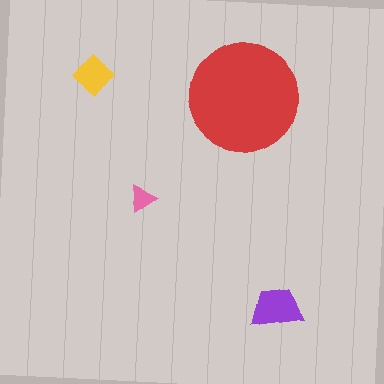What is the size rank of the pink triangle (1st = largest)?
4th.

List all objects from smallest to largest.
The pink triangle, the yellow diamond, the purple trapezoid, the red circle.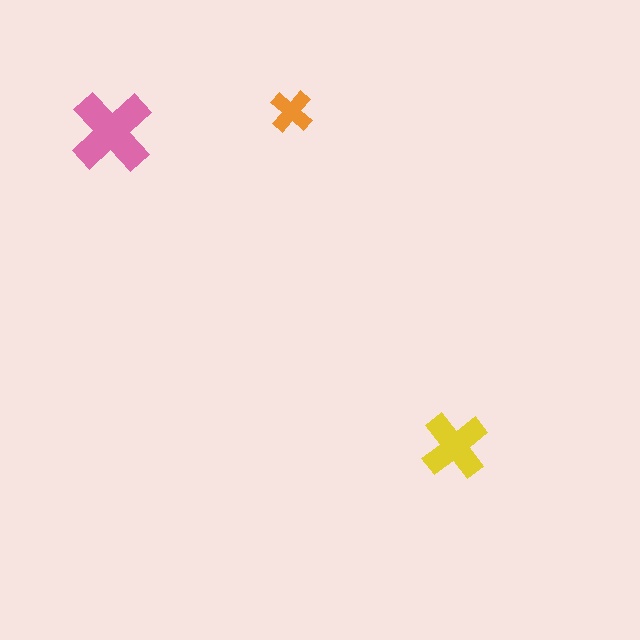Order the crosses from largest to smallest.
the pink one, the yellow one, the orange one.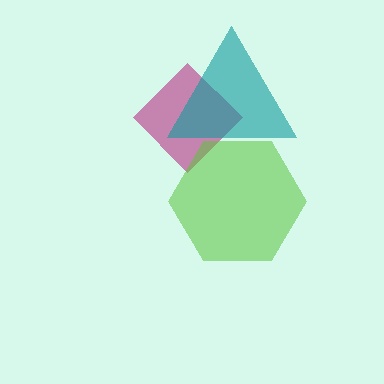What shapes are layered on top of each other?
The layered shapes are: a magenta diamond, a lime hexagon, a teal triangle.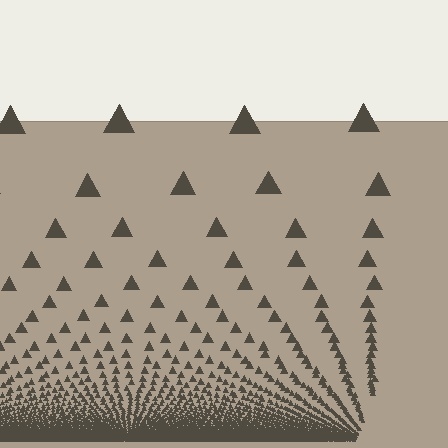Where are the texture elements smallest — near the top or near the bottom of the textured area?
Near the bottom.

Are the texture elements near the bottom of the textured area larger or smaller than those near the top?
Smaller. The gradient is inverted — elements near the bottom are smaller and denser.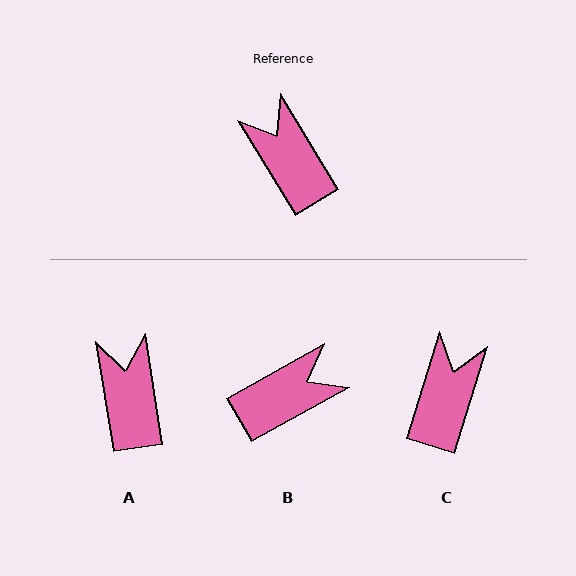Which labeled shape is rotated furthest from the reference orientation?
B, about 92 degrees away.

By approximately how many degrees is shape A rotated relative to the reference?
Approximately 23 degrees clockwise.